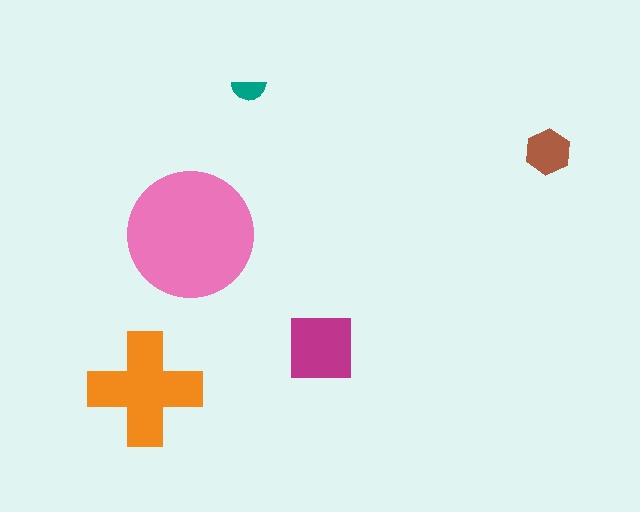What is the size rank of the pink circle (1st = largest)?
1st.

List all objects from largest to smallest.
The pink circle, the orange cross, the magenta square, the brown hexagon, the teal semicircle.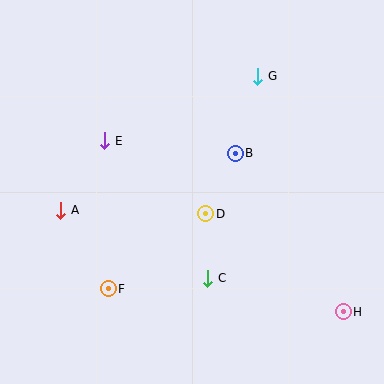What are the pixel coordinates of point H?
Point H is at (343, 312).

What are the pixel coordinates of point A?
Point A is at (61, 210).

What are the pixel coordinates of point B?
Point B is at (235, 153).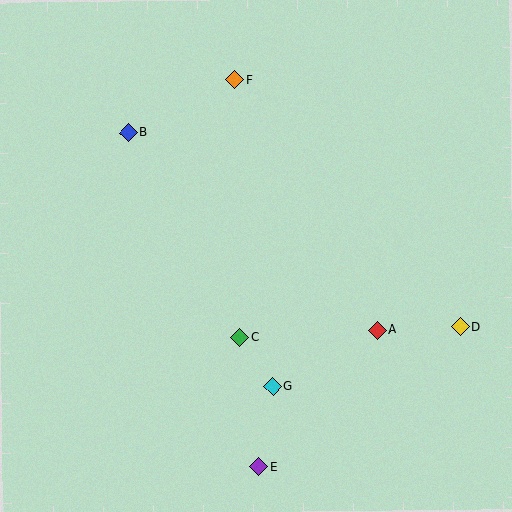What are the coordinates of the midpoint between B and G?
The midpoint between B and G is at (200, 259).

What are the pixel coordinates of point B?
Point B is at (128, 133).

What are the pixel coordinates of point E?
Point E is at (259, 467).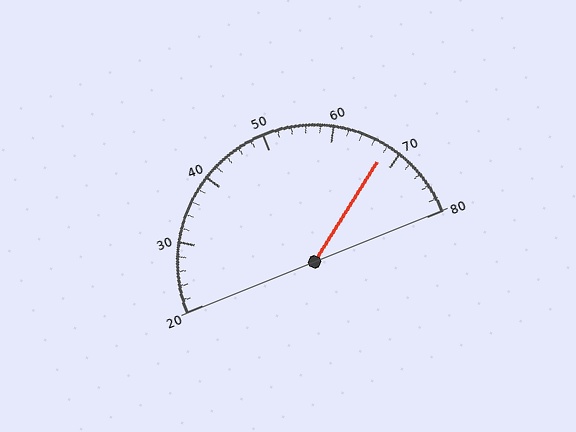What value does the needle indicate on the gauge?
The needle indicates approximately 68.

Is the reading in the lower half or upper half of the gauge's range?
The reading is in the upper half of the range (20 to 80).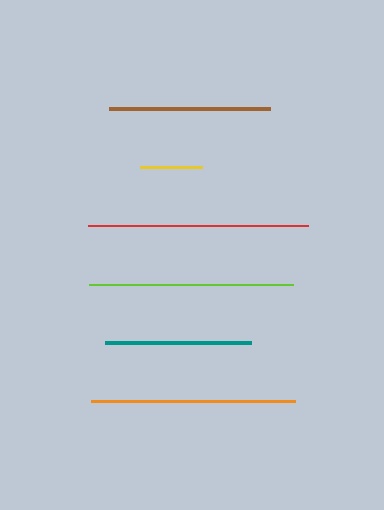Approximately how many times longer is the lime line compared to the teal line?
The lime line is approximately 1.4 times the length of the teal line.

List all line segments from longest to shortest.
From longest to shortest: red, orange, lime, brown, teal, yellow.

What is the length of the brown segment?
The brown segment is approximately 161 pixels long.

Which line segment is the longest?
The red line is the longest at approximately 220 pixels.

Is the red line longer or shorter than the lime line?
The red line is longer than the lime line.